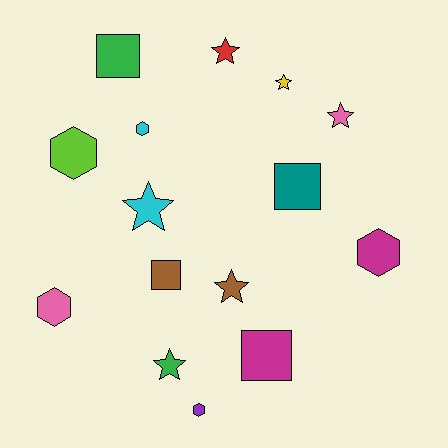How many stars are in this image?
There are 6 stars.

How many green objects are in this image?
There are 2 green objects.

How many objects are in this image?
There are 15 objects.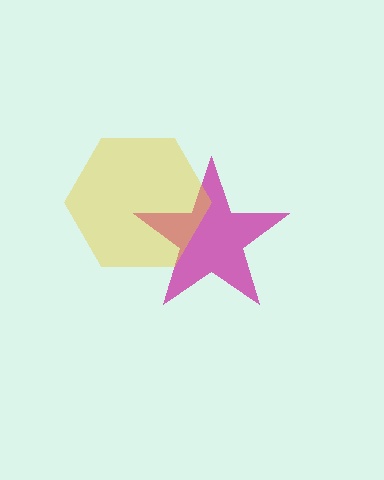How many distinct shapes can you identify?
There are 2 distinct shapes: a magenta star, a yellow hexagon.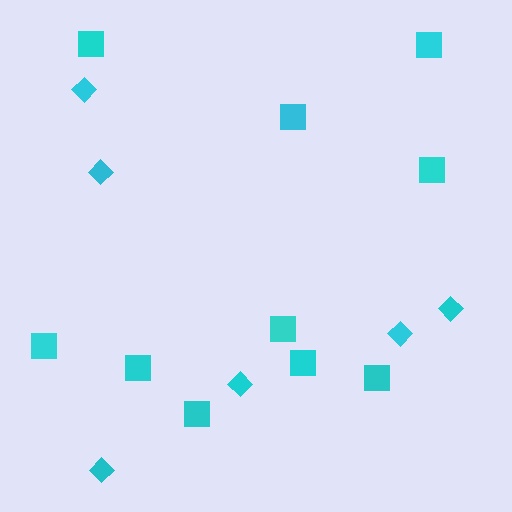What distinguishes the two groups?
There are 2 groups: one group of squares (10) and one group of diamonds (6).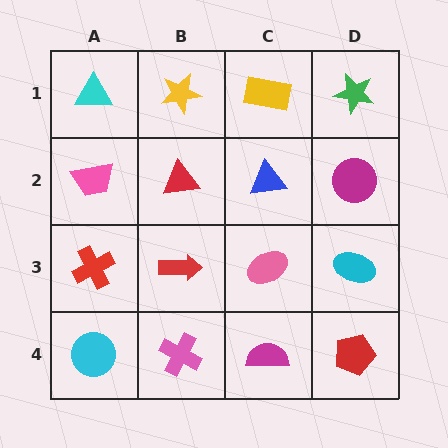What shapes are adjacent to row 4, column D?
A cyan ellipse (row 3, column D), a magenta semicircle (row 4, column C).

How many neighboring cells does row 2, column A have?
3.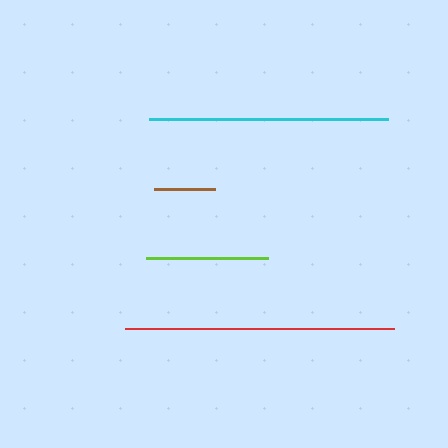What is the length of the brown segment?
The brown segment is approximately 61 pixels long.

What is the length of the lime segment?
The lime segment is approximately 122 pixels long.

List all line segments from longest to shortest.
From longest to shortest: red, cyan, lime, brown.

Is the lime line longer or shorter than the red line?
The red line is longer than the lime line.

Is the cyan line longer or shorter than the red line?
The red line is longer than the cyan line.